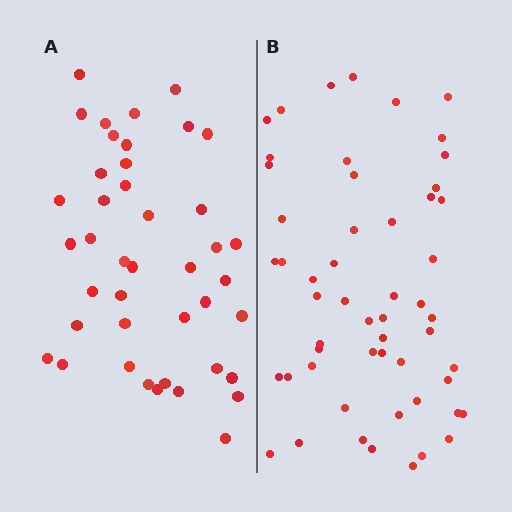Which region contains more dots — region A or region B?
Region B (the right region) has more dots.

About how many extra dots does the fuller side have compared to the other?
Region B has roughly 12 or so more dots than region A.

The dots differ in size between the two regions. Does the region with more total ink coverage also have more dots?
No. Region A has more total ink coverage because its dots are larger, but region B actually contains more individual dots. Total area can be misleading — the number of items is what matters here.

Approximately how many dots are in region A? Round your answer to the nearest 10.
About 40 dots. (The exact count is 42, which rounds to 40.)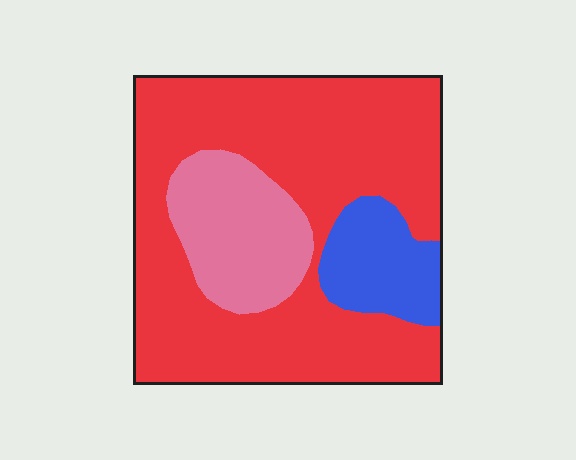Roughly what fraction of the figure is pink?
Pink takes up between a sixth and a third of the figure.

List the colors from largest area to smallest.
From largest to smallest: red, pink, blue.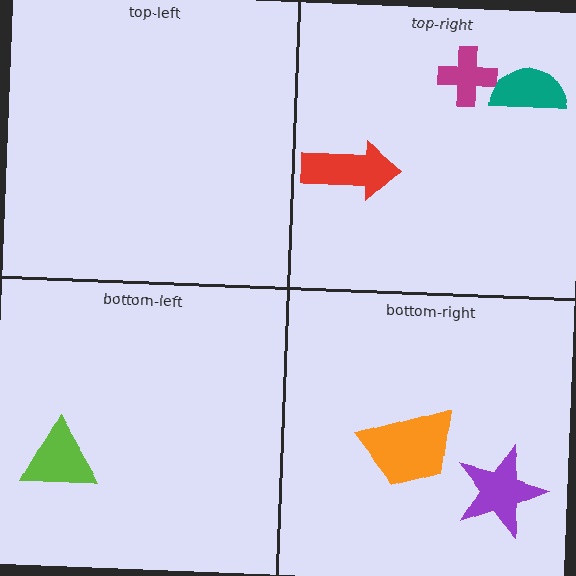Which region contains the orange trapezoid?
The bottom-right region.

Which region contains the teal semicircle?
The top-right region.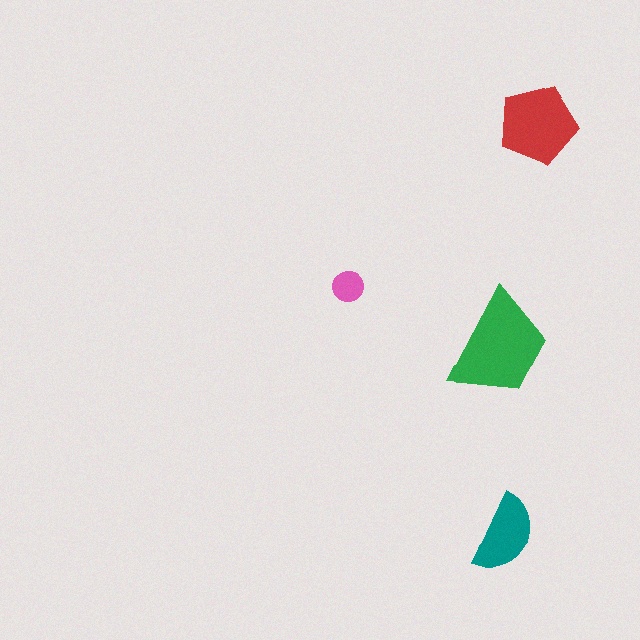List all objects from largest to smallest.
The green trapezoid, the red pentagon, the teal semicircle, the pink circle.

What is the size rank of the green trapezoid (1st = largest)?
1st.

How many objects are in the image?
There are 4 objects in the image.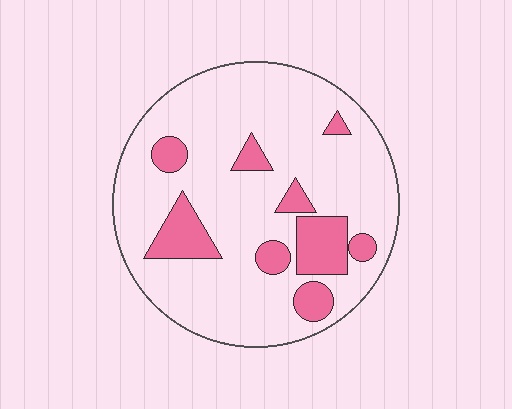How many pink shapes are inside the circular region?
9.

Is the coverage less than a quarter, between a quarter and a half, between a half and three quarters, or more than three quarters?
Less than a quarter.